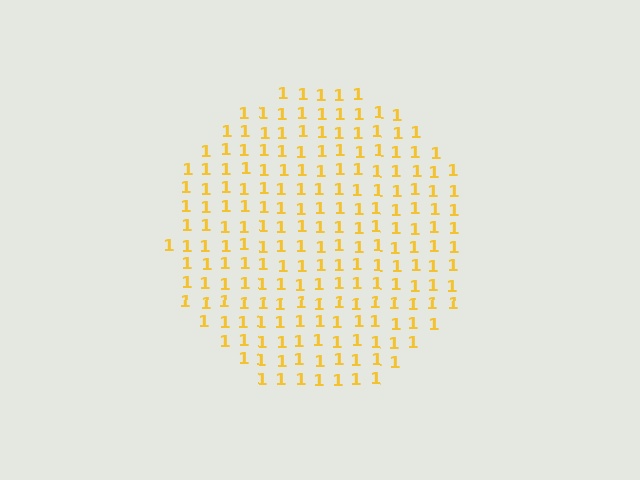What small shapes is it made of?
It is made of small digit 1's.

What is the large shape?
The large shape is a circle.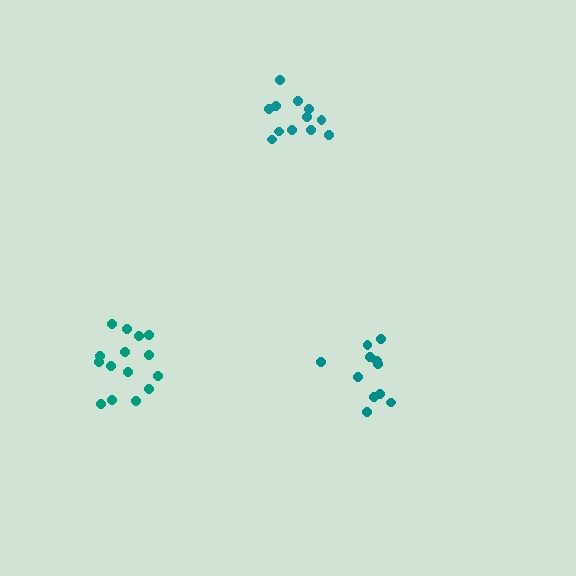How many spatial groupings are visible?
There are 3 spatial groupings.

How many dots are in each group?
Group 1: 12 dots, Group 2: 11 dots, Group 3: 15 dots (38 total).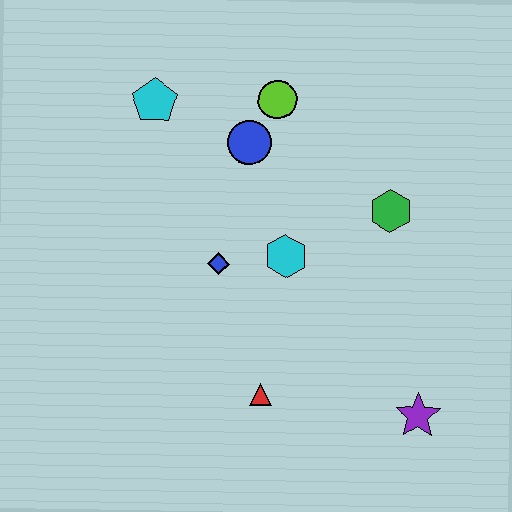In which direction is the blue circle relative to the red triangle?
The blue circle is above the red triangle.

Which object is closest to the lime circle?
The blue circle is closest to the lime circle.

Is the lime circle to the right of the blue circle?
Yes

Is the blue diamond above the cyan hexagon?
No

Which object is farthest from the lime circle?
The purple star is farthest from the lime circle.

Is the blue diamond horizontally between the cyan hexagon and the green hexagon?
No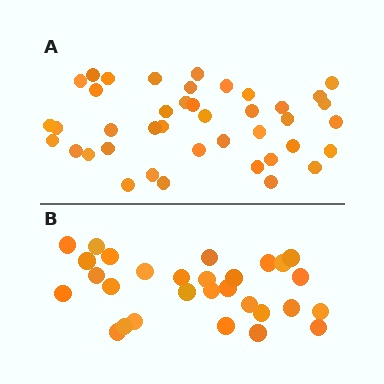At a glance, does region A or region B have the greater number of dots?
Region A (the top region) has more dots.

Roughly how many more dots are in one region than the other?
Region A has roughly 12 or so more dots than region B.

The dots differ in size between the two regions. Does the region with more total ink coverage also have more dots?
No. Region B has more total ink coverage because its dots are larger, but region A actually contains more individual dots. Total area can be misleading — the number of items is what matters here.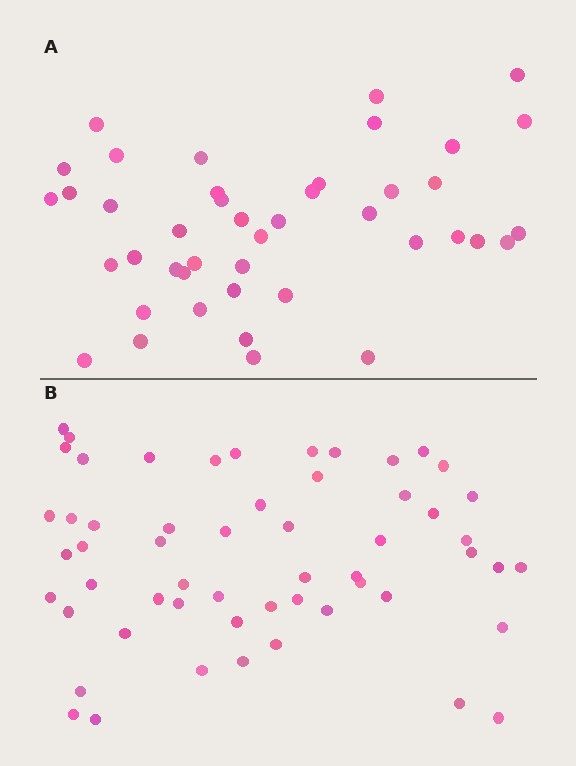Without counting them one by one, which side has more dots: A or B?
Region B (the bottom region) has more dots.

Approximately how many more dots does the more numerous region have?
Region B has approximately 15 more dots than region A.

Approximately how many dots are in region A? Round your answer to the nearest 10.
About 40 dots. (The exact count is 43, which rounds to 40.)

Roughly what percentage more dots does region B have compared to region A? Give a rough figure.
About 30% more.